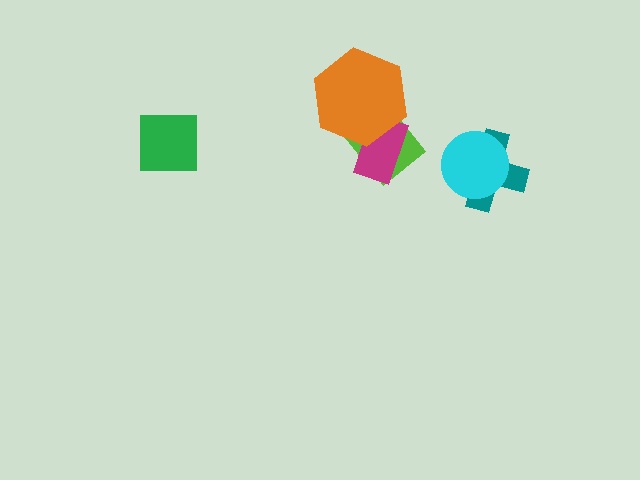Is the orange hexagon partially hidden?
No, no other shape covers it.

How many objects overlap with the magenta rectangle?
2 objects overlap with the magenta rectangle.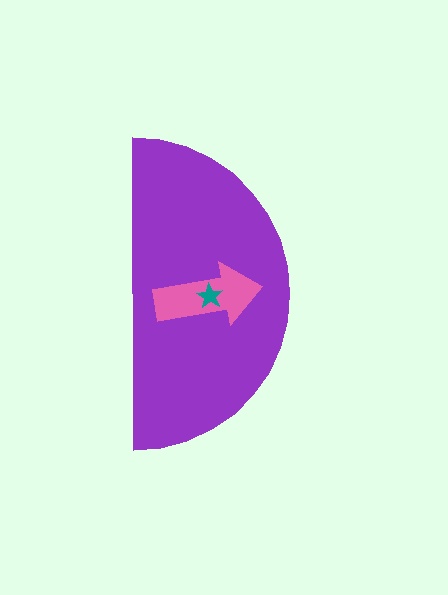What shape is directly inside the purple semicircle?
The pink arrow.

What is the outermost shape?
The purple semicircle.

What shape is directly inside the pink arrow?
The teal star.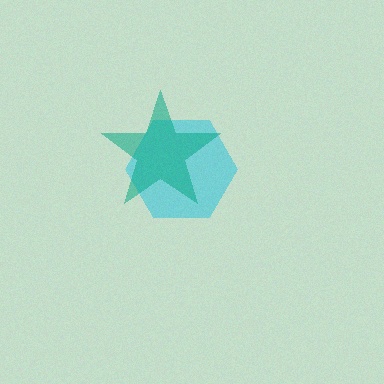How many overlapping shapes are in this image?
There are 2 overlapping shapes in the image.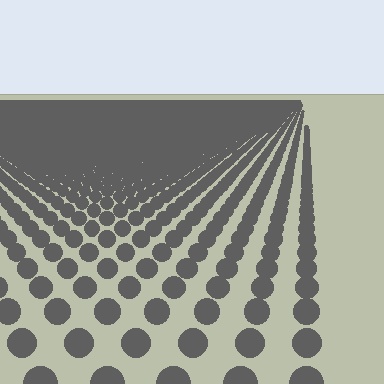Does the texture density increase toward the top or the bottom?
Density increases toward the top.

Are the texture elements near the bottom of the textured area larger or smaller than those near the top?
Larger. Near the bottom, elements are closer to the viewer and appear at a bigger on-screen size.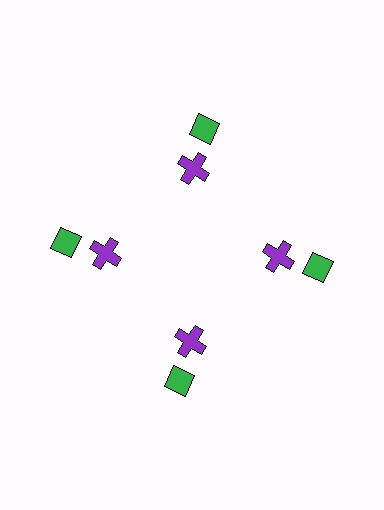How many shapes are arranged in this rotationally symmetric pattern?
There are 8 shapes, arranged in 4 groups of 2.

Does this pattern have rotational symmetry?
Yes, this pattern has 4-fold rotational symmetry. It looks the same after rotating 90 degrees around the center.